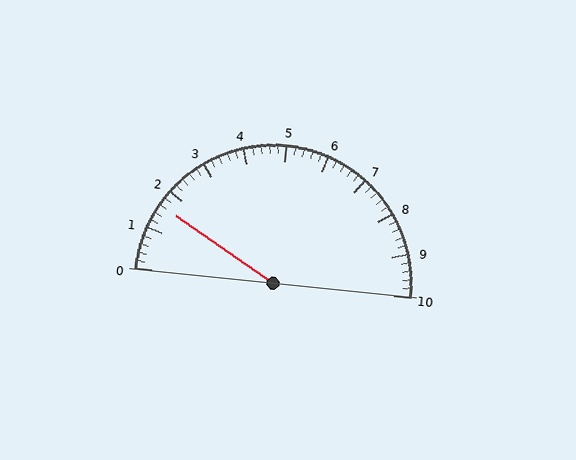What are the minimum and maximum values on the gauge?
The gauge ranges from 0 to 10.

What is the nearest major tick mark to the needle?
The nearest major tick mark is 2.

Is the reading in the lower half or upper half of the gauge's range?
The reading is in the lower half of the range (0 to 10).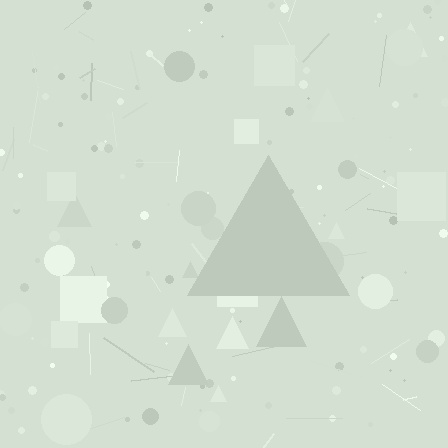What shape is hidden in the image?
A triangle is hidden in the image.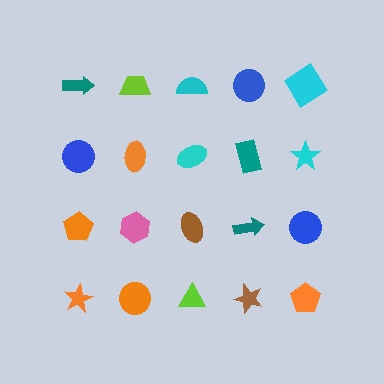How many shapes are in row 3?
5 shapes.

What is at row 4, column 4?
A brown star.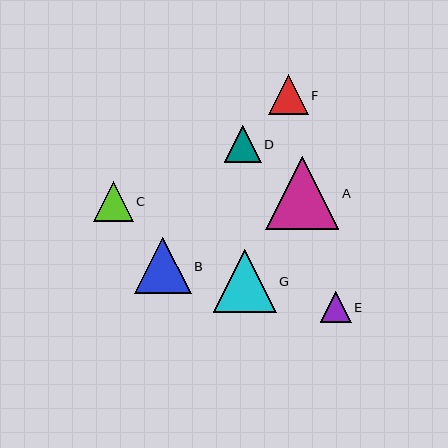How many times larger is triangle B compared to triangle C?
Triangle B is approximately 1.4 times the size of triangle C.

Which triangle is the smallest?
Triangle E is the smallest with a size of approximately 31 pixels.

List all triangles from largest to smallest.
From largest to smallest: A, G, B, C, F, D, E.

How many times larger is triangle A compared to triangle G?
Triangle A is approximately 1.2 times the size of triangle G.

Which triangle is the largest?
Triangle A is the largest with a size of approximately 73 pixels.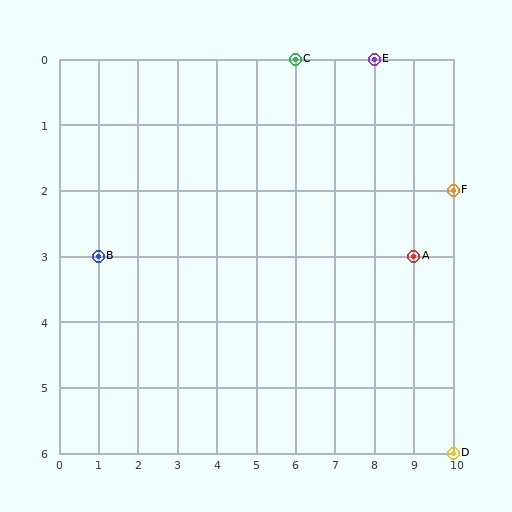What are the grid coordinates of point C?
Point C is at grid coordinates (6, 0).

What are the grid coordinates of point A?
Point A is at grid coordinates (9, 3).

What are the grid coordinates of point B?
Point B is at grid coordinates (1, 3).